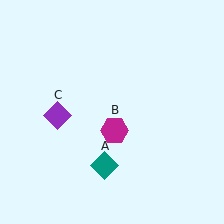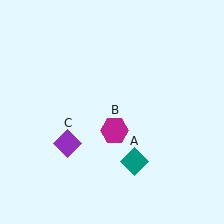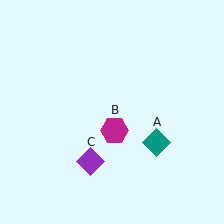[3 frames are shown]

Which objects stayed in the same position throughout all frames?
Magenta hexagon (object B) remained stationary.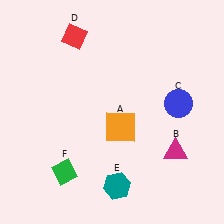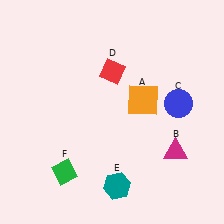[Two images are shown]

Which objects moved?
The objects that moved are: the orange square (A), the red diamond (D).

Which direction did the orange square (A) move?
The orange square (A) moved up.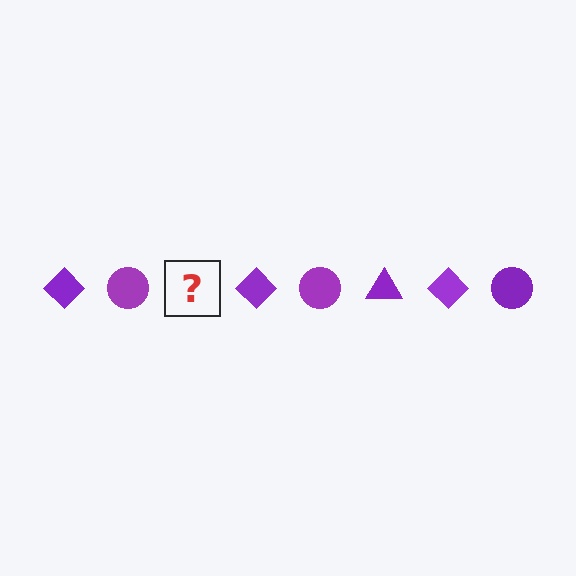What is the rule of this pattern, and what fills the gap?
The rule is that the pattern cycles through diamond, circle, triangle shapes in purple. The gap should be filled with a purple triangle.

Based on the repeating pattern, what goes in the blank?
The blank should be a purple triangle.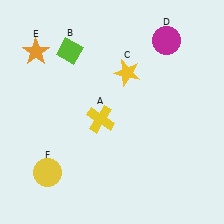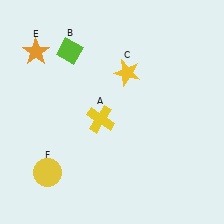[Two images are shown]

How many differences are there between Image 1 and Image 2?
There is 1 difference between the two images.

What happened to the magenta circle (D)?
The magenta circle (D) was removed in Image 2. It was in the top-right area of Image 1.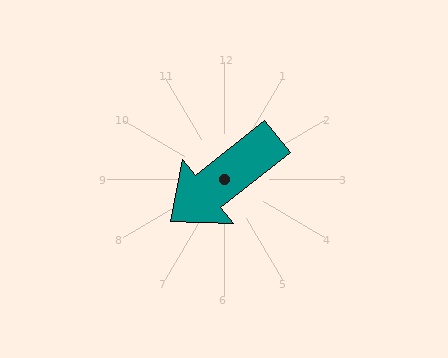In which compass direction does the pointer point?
Southwest.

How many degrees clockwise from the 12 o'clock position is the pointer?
Approximately 231 degrees.